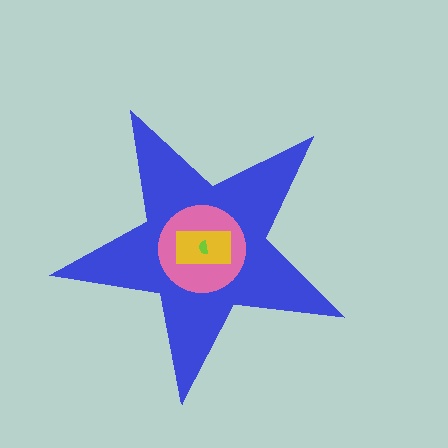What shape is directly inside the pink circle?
The yellow rectangle.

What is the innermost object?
The lime semicircle.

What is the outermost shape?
The blue star.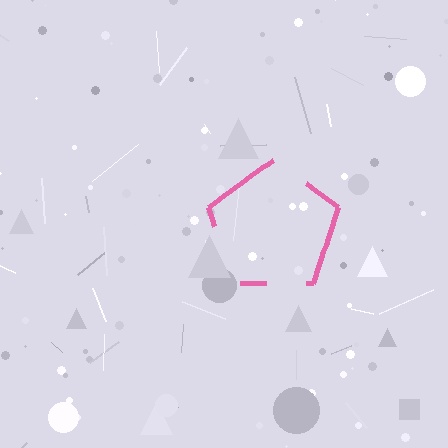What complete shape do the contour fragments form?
The contour fragments form a pentagon.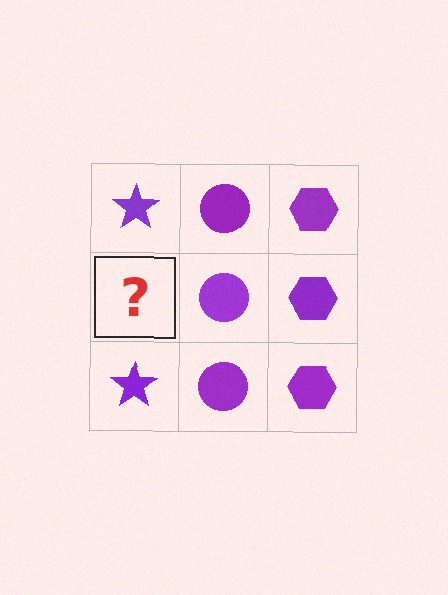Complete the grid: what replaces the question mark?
The question mark should be replaced with a purple star.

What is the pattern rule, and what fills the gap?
The rule is that each column has a consistent shape. The gap should be filled with a purple star.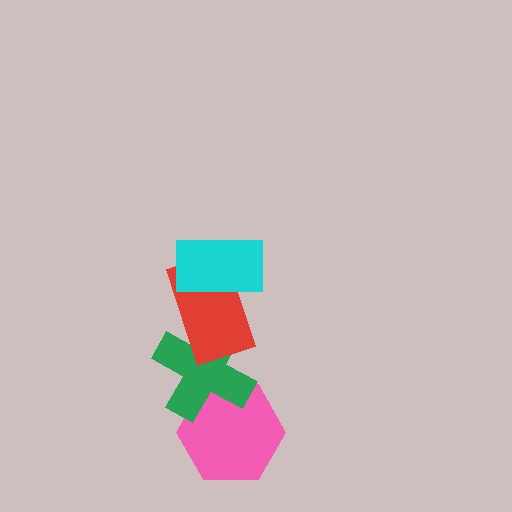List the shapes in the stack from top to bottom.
From top to bottom: the cyan rectangle, the red rectangle, the green cross, the pink hexagon.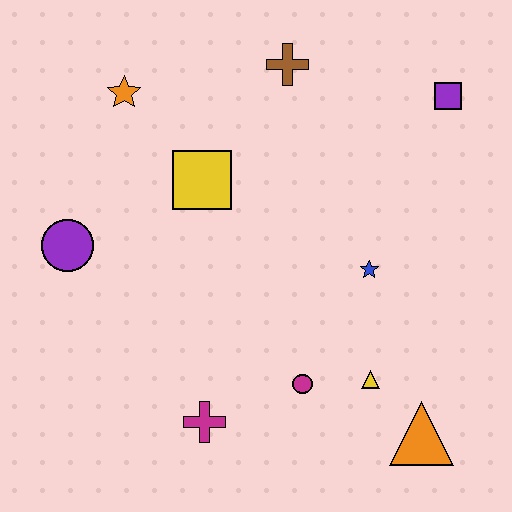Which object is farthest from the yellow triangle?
The orange star is farthest from the yellow triangle.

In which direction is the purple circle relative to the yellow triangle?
The purple circle is to the left of the yellow triangle.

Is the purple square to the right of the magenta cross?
Yes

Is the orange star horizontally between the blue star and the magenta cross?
No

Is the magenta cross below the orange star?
Yes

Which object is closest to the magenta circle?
The yellow triangle is closest to the magenta circle.